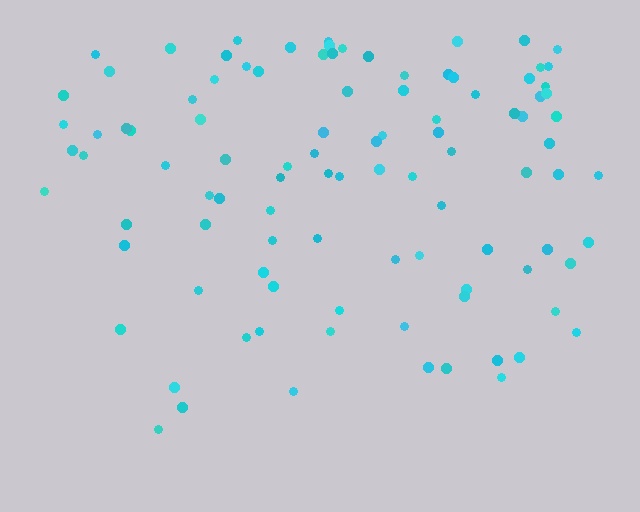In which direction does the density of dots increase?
From bottom to top, with the top side densest.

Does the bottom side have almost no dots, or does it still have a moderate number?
Still a moderate number, just noticeably fewer than the top.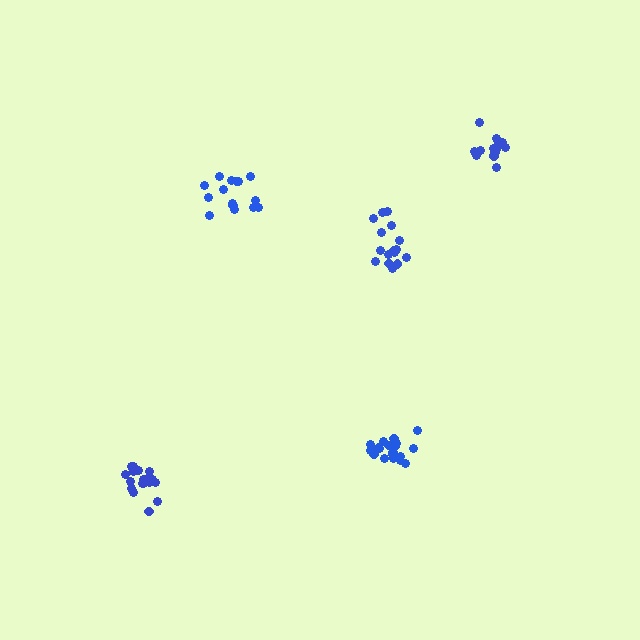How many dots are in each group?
Group 1: 20 dots, Group 2: 18 dots, Group 3: 16 dots, Group 4: 15 dots, Group 5: 15 dots (84 total).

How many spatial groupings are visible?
There are 5 spatial groupings.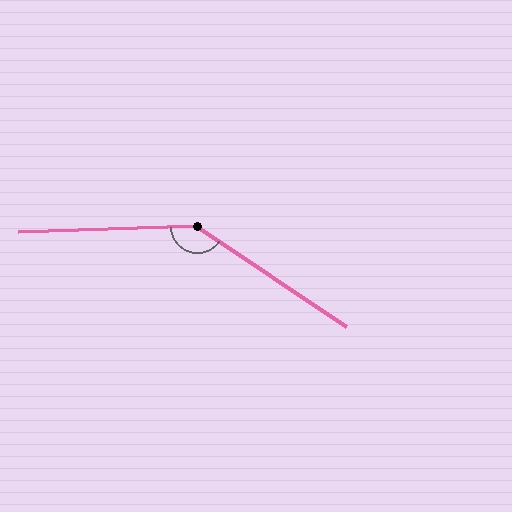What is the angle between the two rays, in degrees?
Approximately 144 degrees.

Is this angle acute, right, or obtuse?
It is obtuse.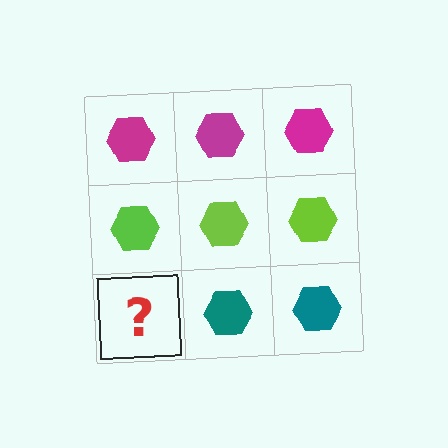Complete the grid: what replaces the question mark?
The question mark should be replaced with a teal hexagon.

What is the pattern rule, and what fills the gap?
The rule is that each row has a consistent color. The gap should be filled with a teal hexagon.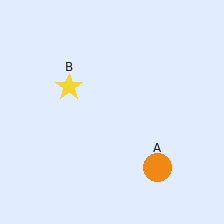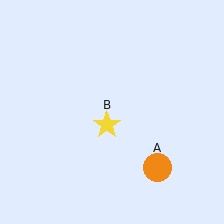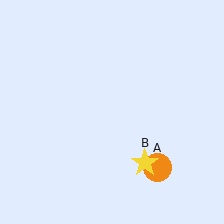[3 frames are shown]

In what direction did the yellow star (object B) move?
The yellow star (object B) moved down and to the right.